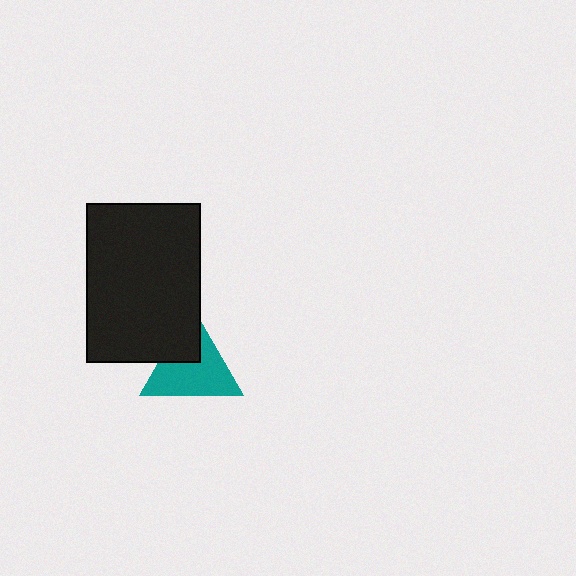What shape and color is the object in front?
The object in front is a black rectangle.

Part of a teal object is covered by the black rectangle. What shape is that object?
It is a triangle.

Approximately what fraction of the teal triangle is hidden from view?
Roughly 32% of the teal triangle is hidden behind the black rectangle.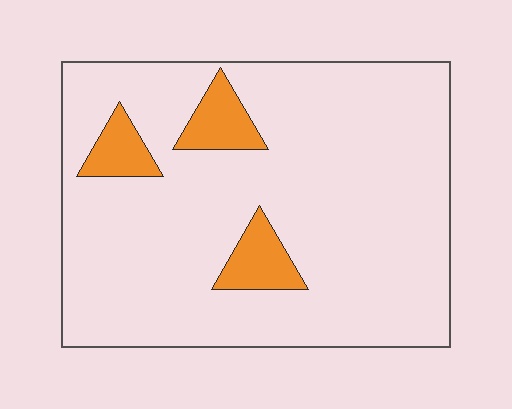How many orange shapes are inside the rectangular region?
3.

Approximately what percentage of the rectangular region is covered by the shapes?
Approximately 10%.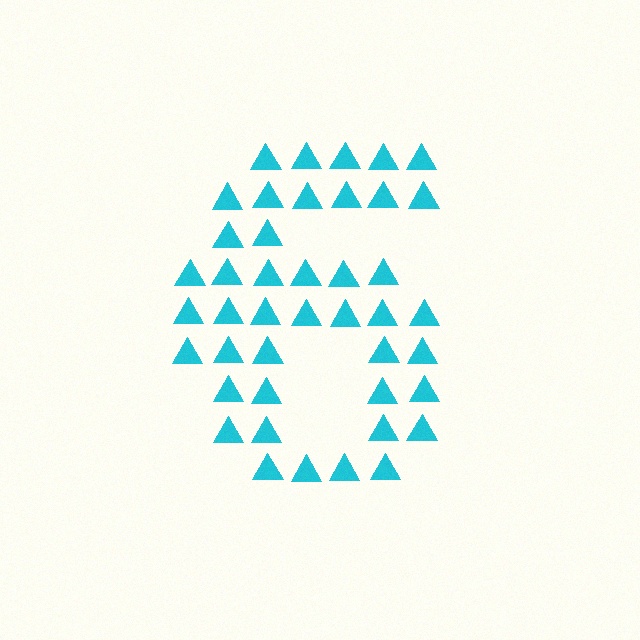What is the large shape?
The large shape is the digit 6.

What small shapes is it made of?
It is made of small triangles.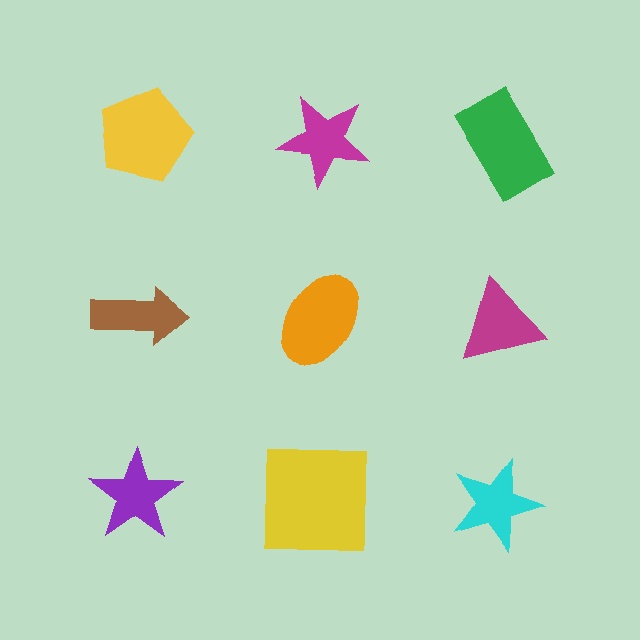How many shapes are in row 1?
3 shapes.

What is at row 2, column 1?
A brown arrow.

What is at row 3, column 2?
A yellow square.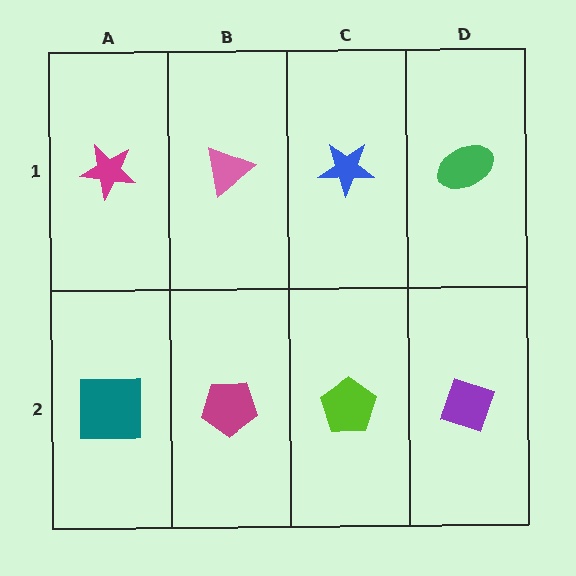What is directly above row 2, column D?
A green ellipse.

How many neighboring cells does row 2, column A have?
2.